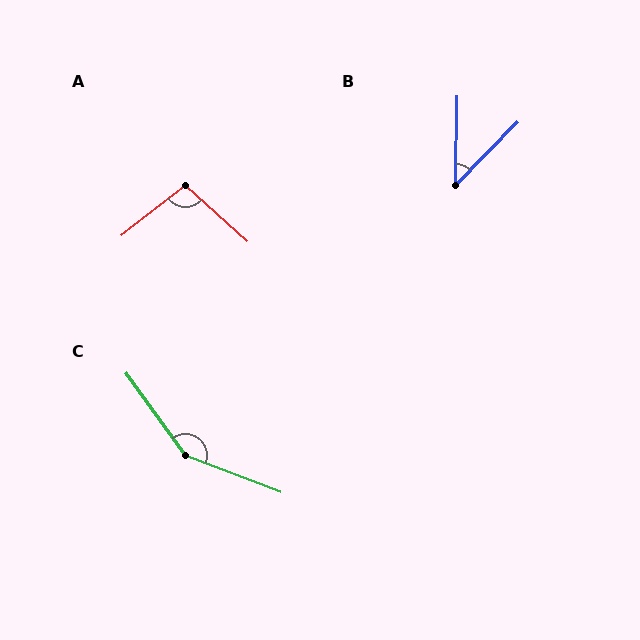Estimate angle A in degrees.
Approximately 100 degrees.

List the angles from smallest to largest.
B (44°), A (100°), C (147°).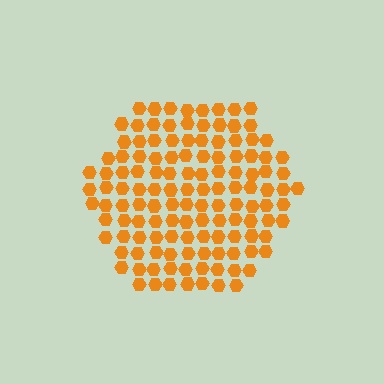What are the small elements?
The small elements are hexagons.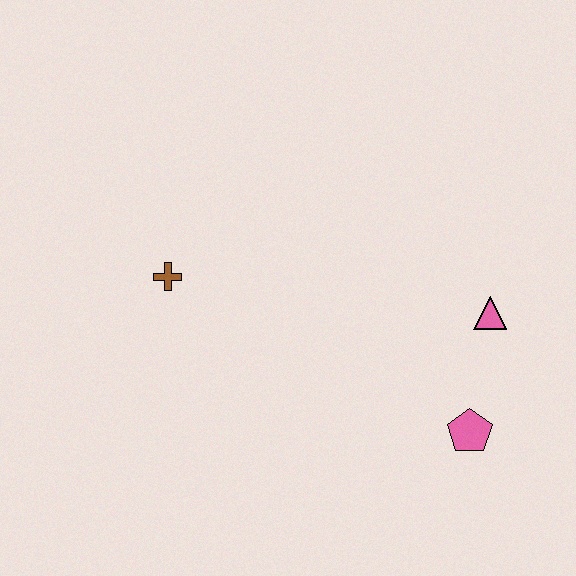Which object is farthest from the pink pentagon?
The brown cross is farthest from the pink pentagon.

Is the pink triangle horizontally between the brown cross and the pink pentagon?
No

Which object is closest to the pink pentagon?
The pink triangle is closest to the pink pentagon.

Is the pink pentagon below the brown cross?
Yes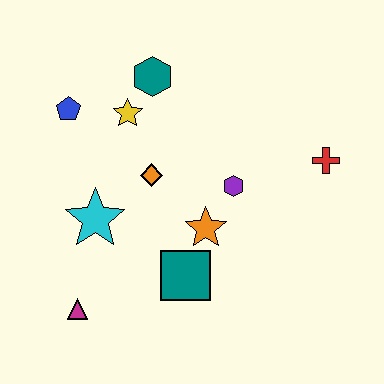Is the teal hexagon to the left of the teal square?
Yes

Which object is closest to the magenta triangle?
The cyan star is closest to the magenta triangle.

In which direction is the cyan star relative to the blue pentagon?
The cyan star is below the blue pentagon.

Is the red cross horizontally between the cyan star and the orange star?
No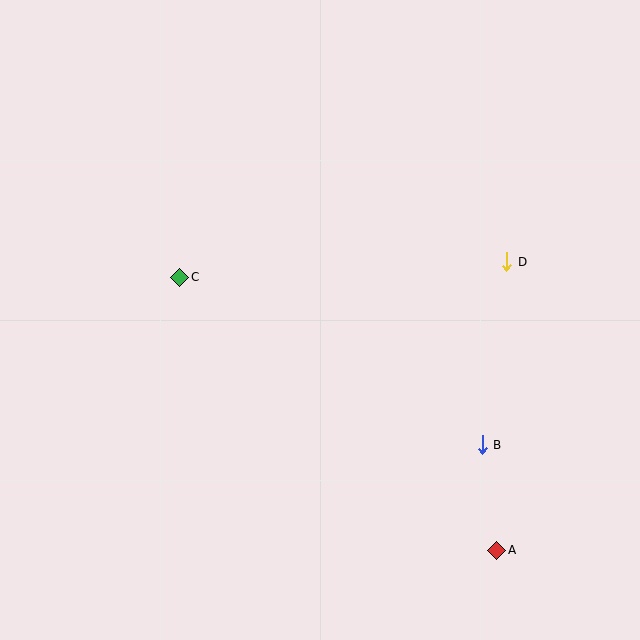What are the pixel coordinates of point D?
Point D is at (507, 262).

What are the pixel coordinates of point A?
Point A is at (497, 550).